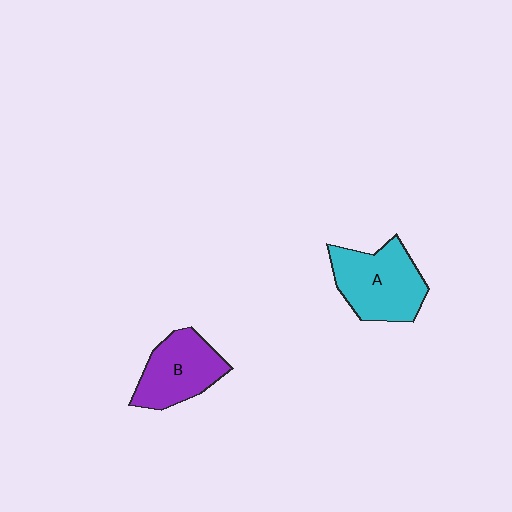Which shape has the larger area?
Shape A (cyan).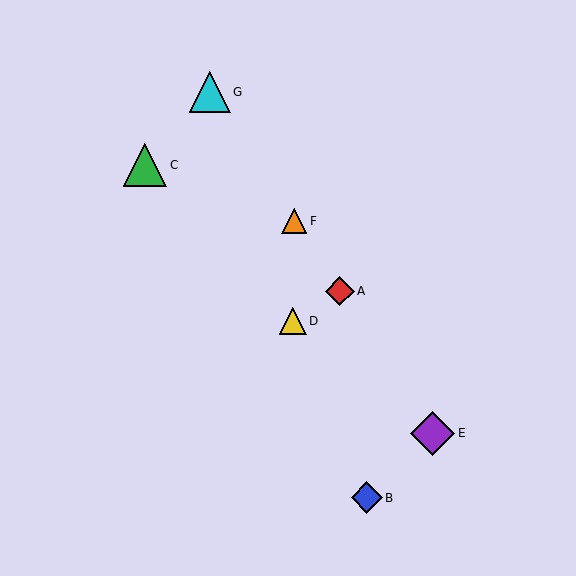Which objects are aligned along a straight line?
Objects A, E, F, G are aligned along a straight line.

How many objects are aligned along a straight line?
4 objects (A, E, F, G) are aligned along a straight line.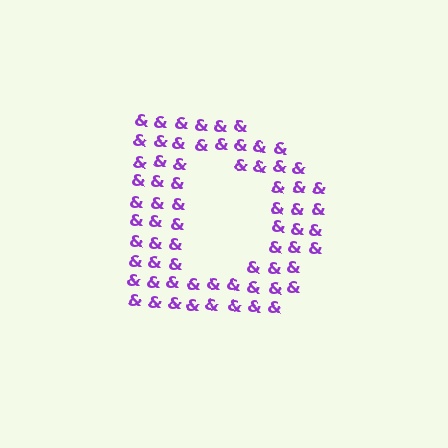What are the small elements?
The small elements are ampersands.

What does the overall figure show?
The overall figure shows the letter D.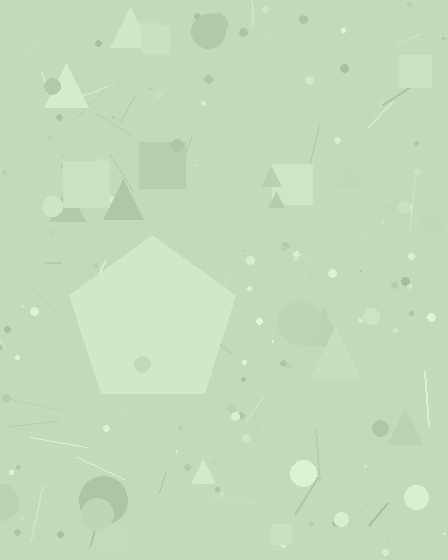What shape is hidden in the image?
A pentagon is hidden in the image.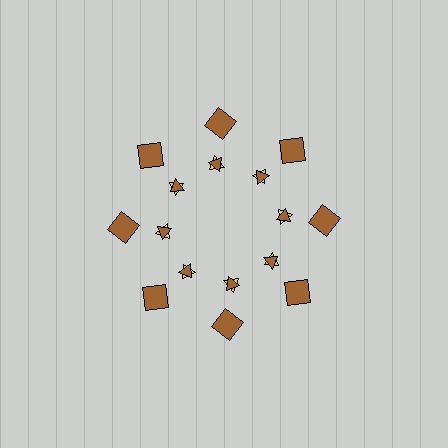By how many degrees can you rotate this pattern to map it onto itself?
The pattern maps onto itself every 45 degrees of rotation.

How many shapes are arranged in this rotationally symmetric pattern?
There are 24 shapes, arranged in 8 groups of 3.